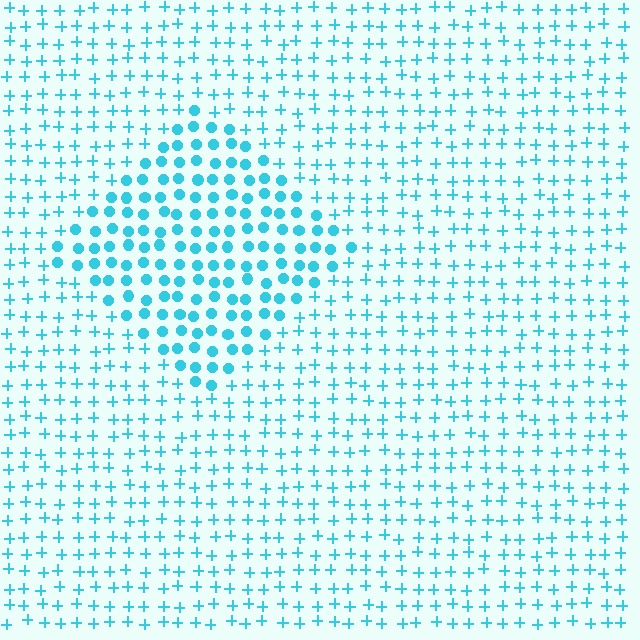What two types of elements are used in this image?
The image uses circles inside the diamond region and plus signs outside it.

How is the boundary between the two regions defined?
The boundary is defined by a change in element shape: circles inside vs. plus signs outside. All elements share the same color and spacing.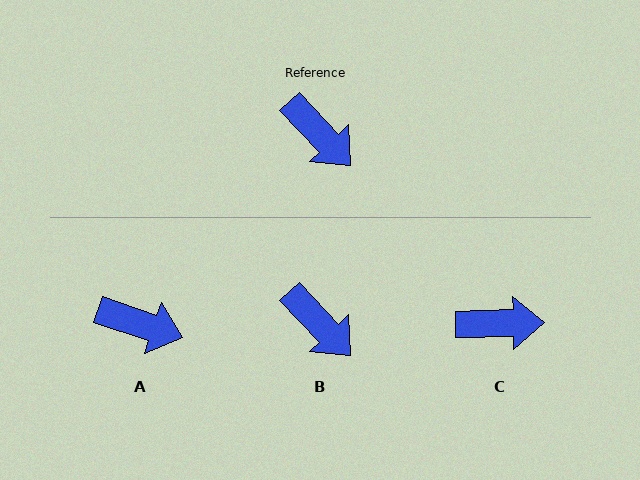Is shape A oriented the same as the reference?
No, it is off by about 28 degrees.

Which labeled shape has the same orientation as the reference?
B.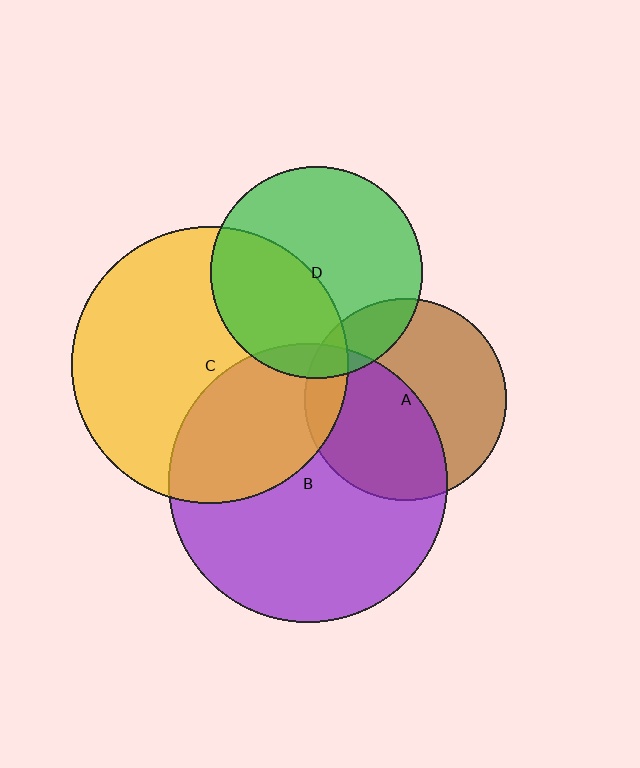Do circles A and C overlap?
Yes.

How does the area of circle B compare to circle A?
Approximately 1.9 times.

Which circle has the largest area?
Circle B (purple).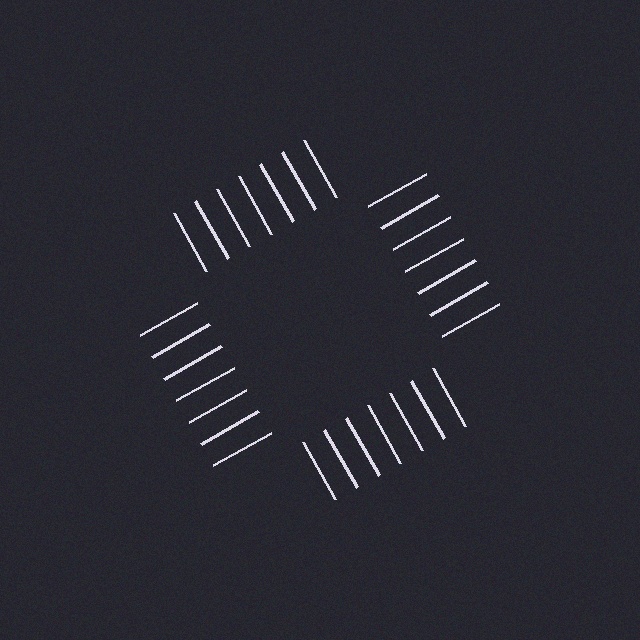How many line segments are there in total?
28 — 7 along each of the 4 edges.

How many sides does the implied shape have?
4 sides — the line-ends trace a square.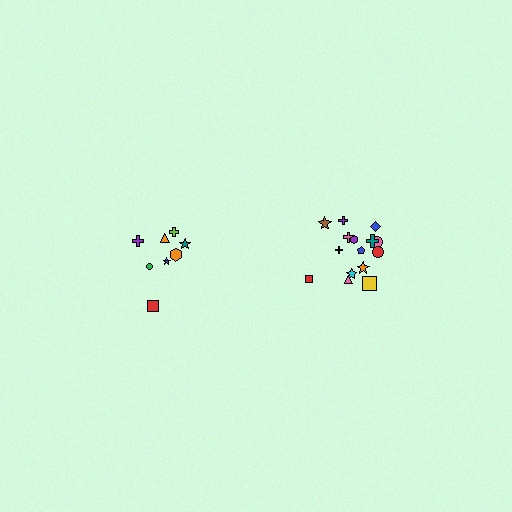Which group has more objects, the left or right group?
The right group.